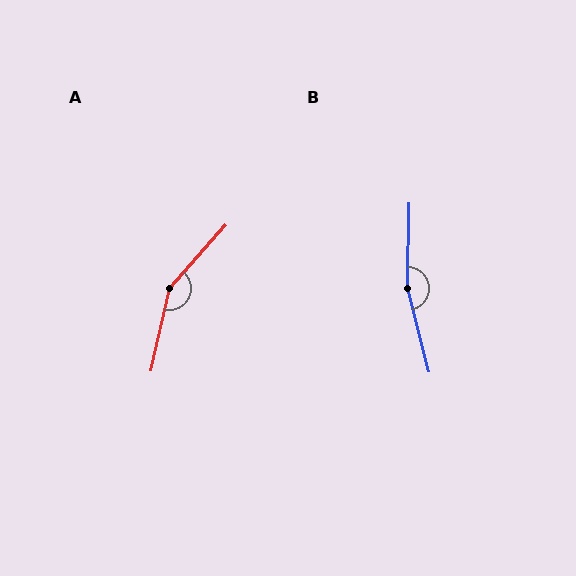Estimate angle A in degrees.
Approximately 151 degrees.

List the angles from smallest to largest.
A (151°), B (165°).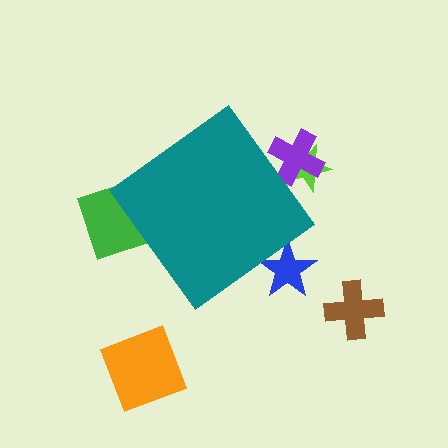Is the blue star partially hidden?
Yes, the blue star is partially hidden behind the teal diamond.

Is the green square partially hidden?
Yes, the green square is partially hidden behind the teal diamond.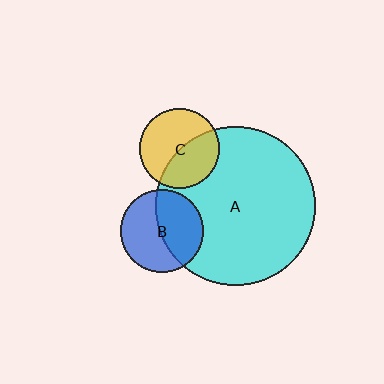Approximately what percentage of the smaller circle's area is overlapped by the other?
Approximately 50%.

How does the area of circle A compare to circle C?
Approximately 4.0 times.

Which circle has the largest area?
Circle A (cyan).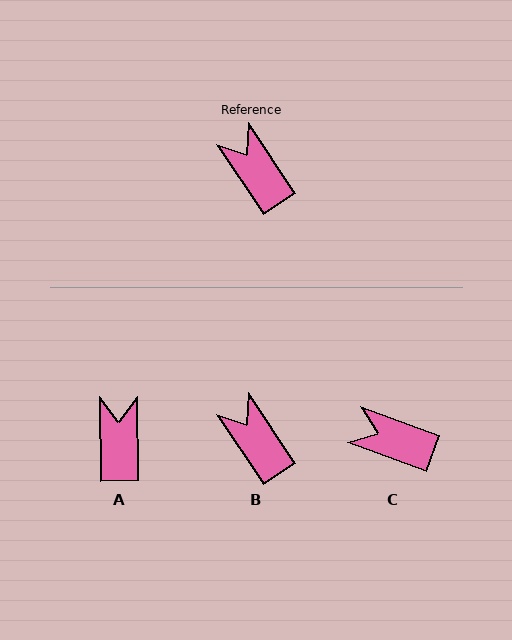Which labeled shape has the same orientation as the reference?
B.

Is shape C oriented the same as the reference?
No, it is off by about 36 degrees.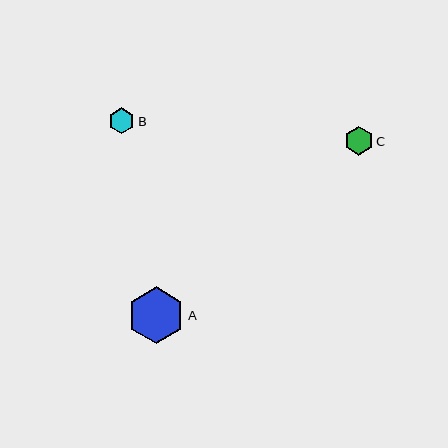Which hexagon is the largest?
Hexagon A is the largest with a size of approximately 57 pixels.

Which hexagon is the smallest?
Hexagon B is the smallest with a size of approximately 26 pixels.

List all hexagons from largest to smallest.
From largest to smallest: A, C, B.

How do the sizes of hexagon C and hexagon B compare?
Hexagon C and hexagon B are approximately the same size.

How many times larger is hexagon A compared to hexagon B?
Hexagon A is approximately 2.2 times the size of hexagon B.